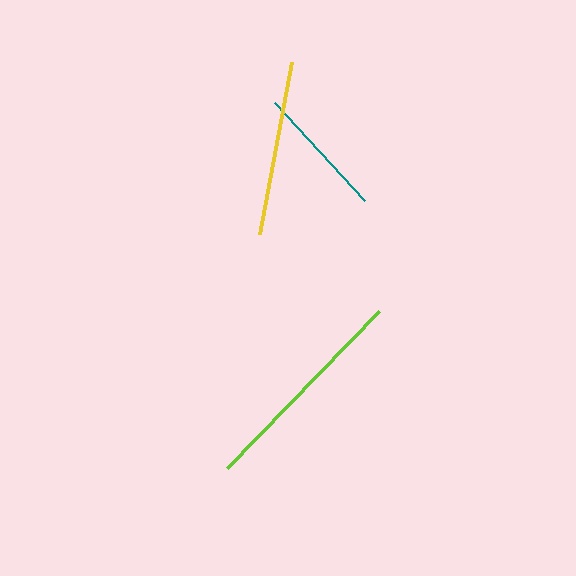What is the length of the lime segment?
The lime segment is approximately 218 pixels long.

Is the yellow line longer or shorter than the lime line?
The lime line is longer than the yellow line.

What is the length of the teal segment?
The teal segment is approximately 133 pixels long.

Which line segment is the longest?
The lime line is the longest at approximately 218 pixels.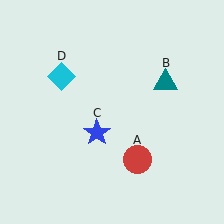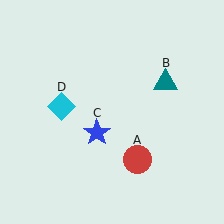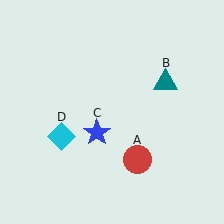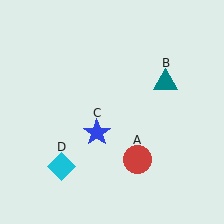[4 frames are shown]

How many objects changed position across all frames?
1 object changed position: cyan diamond (object D).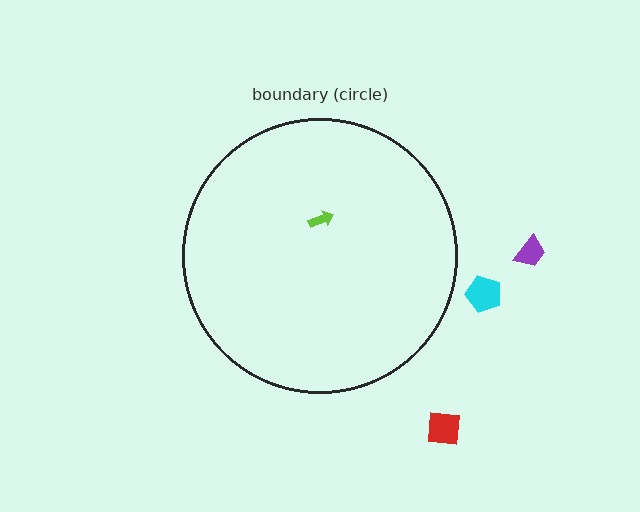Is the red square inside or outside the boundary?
Outside.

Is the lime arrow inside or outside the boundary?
Inside.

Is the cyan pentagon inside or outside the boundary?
Outside.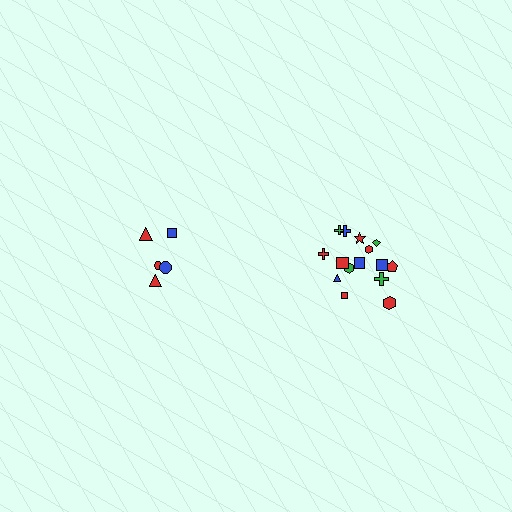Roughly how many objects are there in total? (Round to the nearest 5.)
Roughly 20 objects in total.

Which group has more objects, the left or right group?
The right group.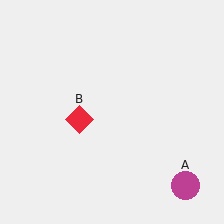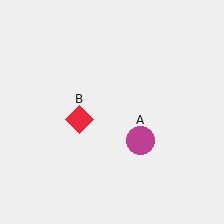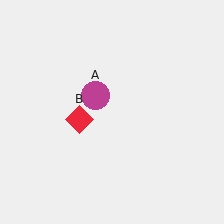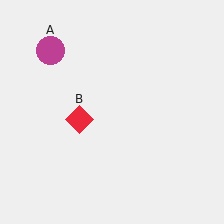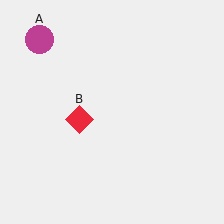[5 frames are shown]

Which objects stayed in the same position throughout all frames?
Red diamond (object B) remained stationary.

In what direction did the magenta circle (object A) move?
The magenta circle (object A) moved up and to the left.